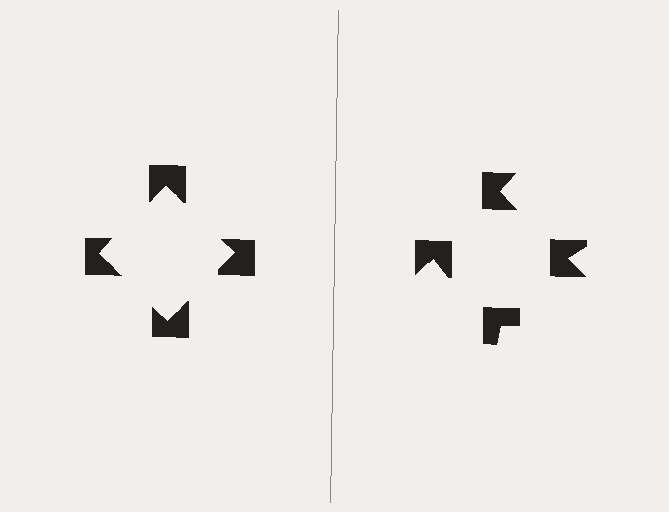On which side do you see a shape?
An illusory square appears on the left side. On the right side the wedge cuts are rotated, so no coherent shape forms.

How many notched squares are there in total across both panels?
8 — 4 on each side.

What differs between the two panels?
The notched squares are positioned identically on both sides; only the wedge orientations differ. On the left they align to a square; on the right they are misaligned.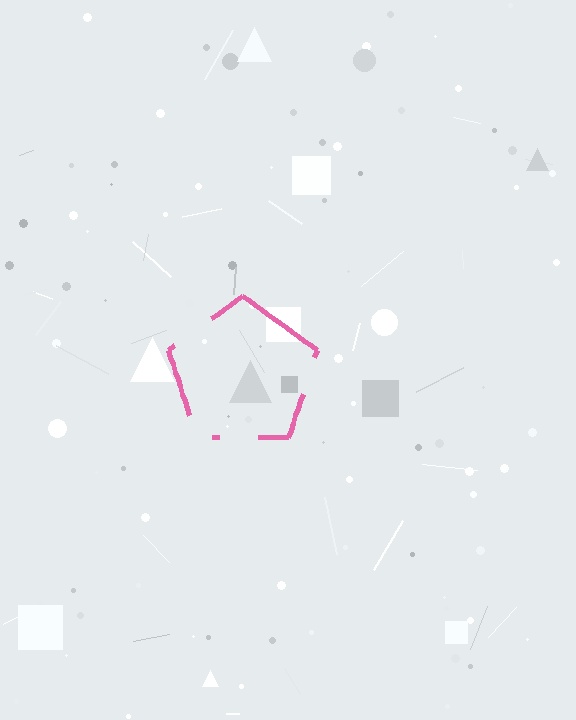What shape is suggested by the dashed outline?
The dashed outline suggests a pentagon.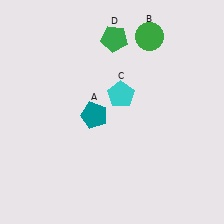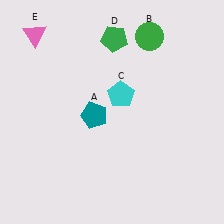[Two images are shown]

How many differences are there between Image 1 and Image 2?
There is 1 difference between the two images.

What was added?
A pink triangle (E) was added in Image 2.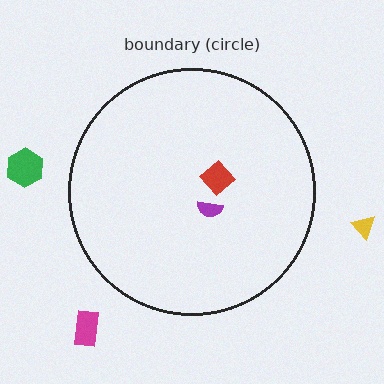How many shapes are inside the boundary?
2 inside, 3 outside.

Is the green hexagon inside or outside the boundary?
Outside.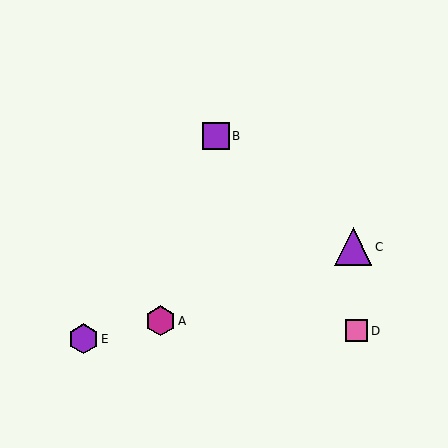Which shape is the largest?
The purple triangle (labeled C) is the largest.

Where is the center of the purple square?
The center of the purple square is at (216, 136).